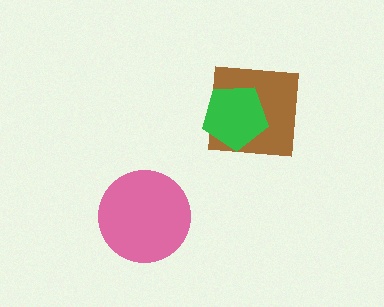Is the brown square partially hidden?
Yes, it is partially covered by another shape.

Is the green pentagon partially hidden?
No, no other shape covers it.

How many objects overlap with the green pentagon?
1 object overlaps with the green pentagon.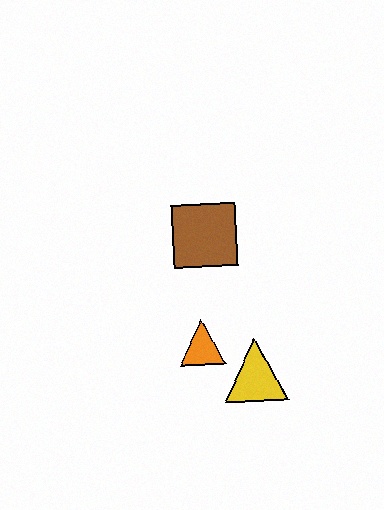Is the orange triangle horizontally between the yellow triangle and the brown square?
No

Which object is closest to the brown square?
The orange triangle is closest to the brown square.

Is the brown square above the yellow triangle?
Yes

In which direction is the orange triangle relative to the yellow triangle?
The orange triangle is to the left of the yellow triangle.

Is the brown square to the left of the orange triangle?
No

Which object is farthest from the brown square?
The yellow triangle is farthest from the brown square.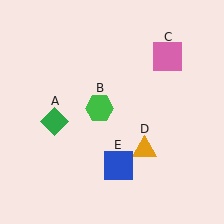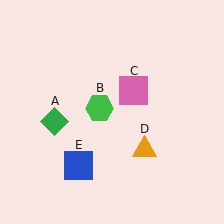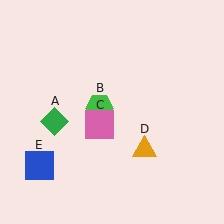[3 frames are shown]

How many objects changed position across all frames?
2 objects changed position: pink square (object C), blue square (object E).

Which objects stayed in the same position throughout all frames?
Green diamond (object A) and green hexagon (object B) and orange triangle (object D) remained stationary.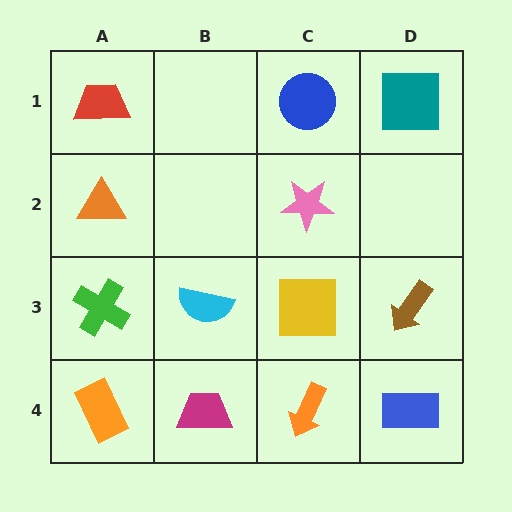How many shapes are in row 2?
2 shapes.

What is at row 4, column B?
A magenta trapezoid.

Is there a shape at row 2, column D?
No, that cell is empty.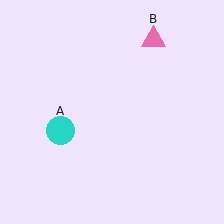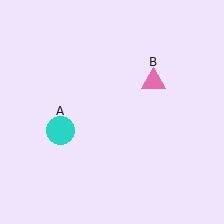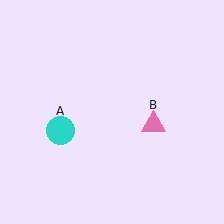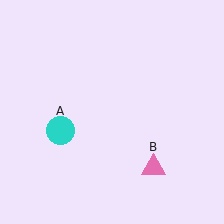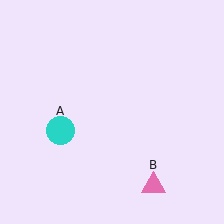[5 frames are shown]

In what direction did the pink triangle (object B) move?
The pink triangle (object B) moved down.